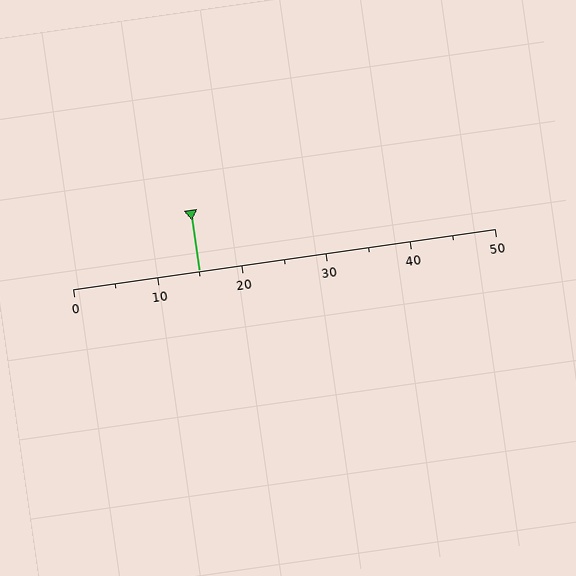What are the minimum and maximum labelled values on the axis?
The axis runs from 0 to 50.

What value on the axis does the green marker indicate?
The marker indicates approximately 15.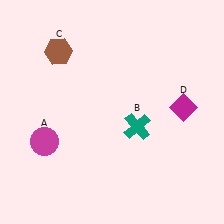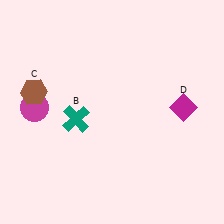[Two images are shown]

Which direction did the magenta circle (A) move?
The magenta circle (A) moved up.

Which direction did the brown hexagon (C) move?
The brown hexagon (C) moved down.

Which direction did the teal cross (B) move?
The teal cross (B) moved left.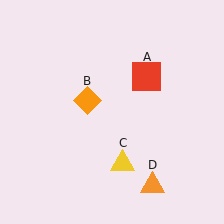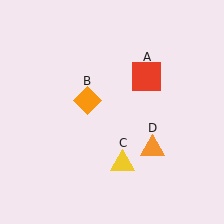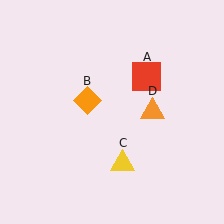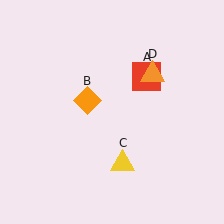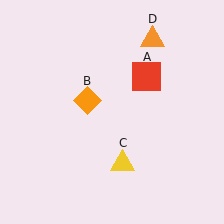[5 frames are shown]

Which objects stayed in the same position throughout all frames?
Red square (object A) and orange diamond (object B) and yellow triangle (object C) remained stationary.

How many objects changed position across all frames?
1 object changed position: orange triangle (object D).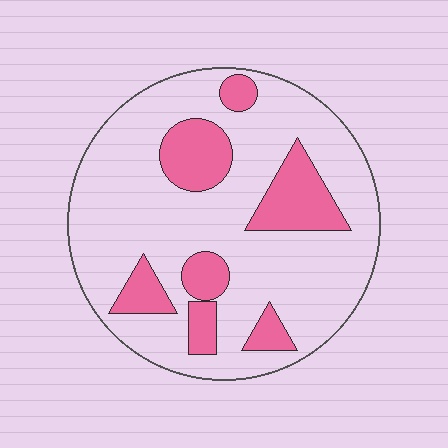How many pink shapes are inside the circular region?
7.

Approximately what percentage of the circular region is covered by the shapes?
Approximately 25%.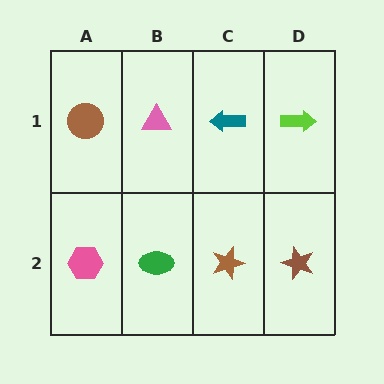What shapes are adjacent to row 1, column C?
A brown star (row 2, column C), a pink triangle (row 1, column B), a lime arrow (row 1, column D).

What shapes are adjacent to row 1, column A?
A pink hexagon (row 2, column A), a pink triangle (row 1, column B).